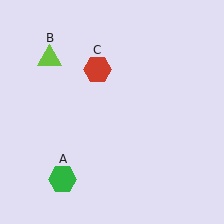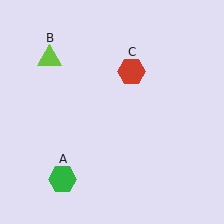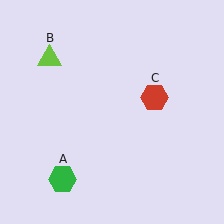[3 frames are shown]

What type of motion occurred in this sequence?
The red hexagon (object C) rotated clockwise around the center of the scene.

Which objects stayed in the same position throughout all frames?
Green hexagon (object A) and lime triangle (object B) remained stationary.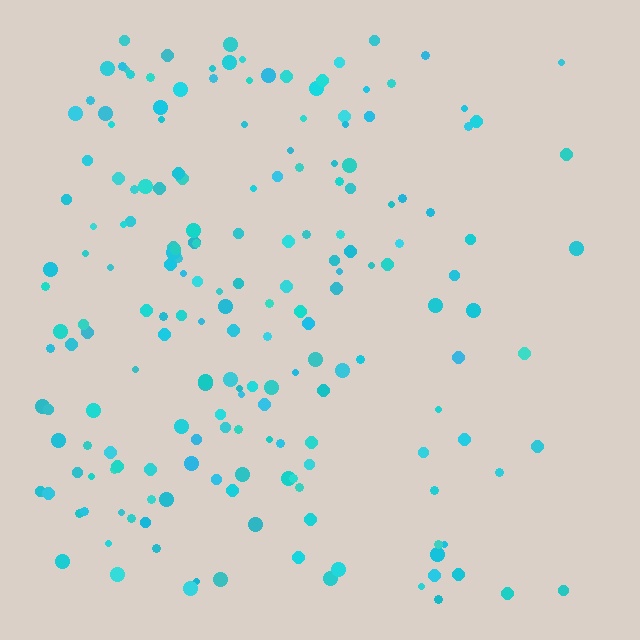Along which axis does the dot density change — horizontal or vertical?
Horizontal.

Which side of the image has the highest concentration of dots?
The left.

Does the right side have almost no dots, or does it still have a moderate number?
Still a moderate number, just noticeably fewer than the left.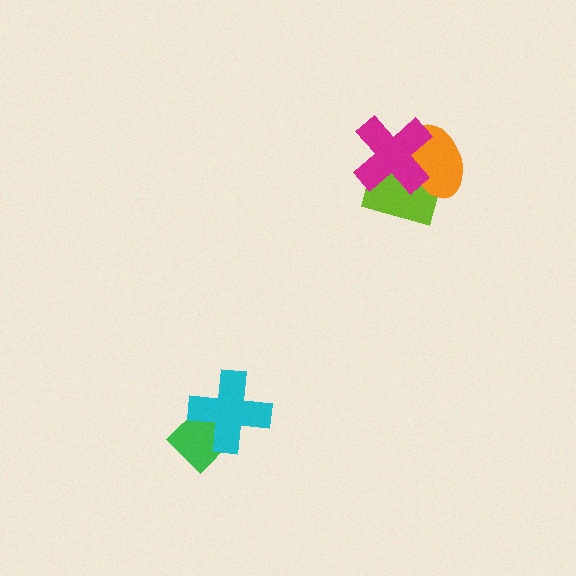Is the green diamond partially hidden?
Yes, it is partially covered by another shape.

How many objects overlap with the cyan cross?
1 object overlaps with the cyan cross.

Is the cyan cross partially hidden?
No, no other shape covers it.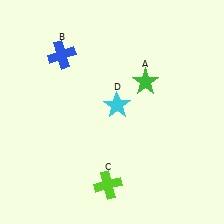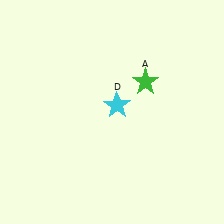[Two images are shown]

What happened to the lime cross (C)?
The lime cross (C) was removed in Image 2. It was in the bottom-left area of Image 1.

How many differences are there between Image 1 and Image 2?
There are 2 differences between the two images.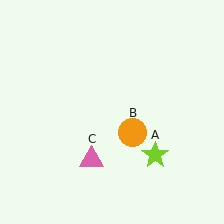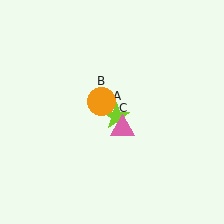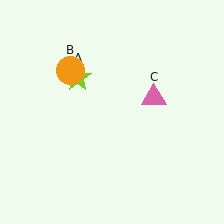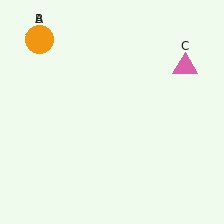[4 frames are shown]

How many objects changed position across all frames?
3 objects changed position: lime star (object A), orange circle (object B), pink triangle (object C).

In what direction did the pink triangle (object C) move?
The pink triangle (object C) moved up and to the right.